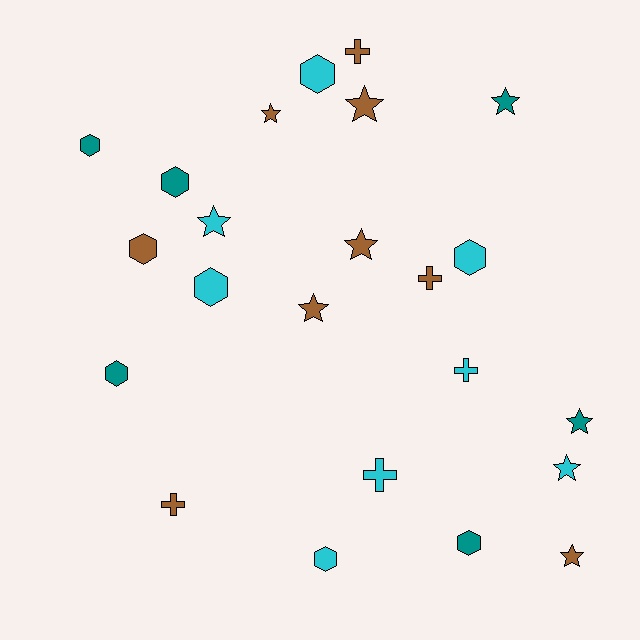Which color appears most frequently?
Brown, with 9 objects.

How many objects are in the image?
There are 23 objects.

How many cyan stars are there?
There are 2 cyan stars.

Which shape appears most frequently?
Star, with 9 objects.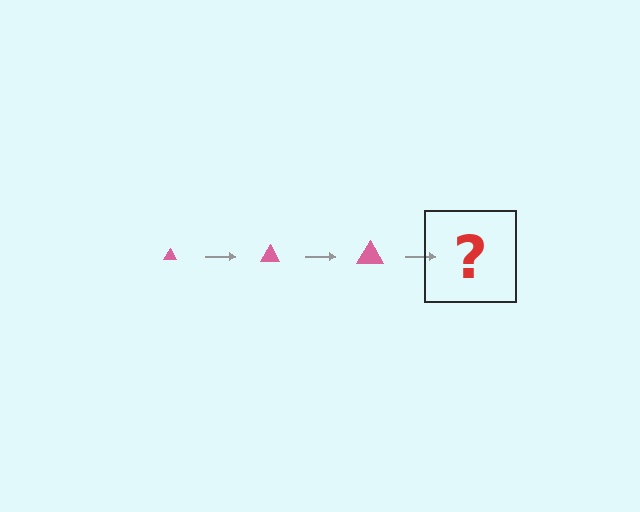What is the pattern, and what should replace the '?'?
The pattern is that the triangle gets progressively larger each step. The '?' should be a pink triangle, larger than the previous one.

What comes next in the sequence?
The next element should be a pink triangle, larger than the previous one.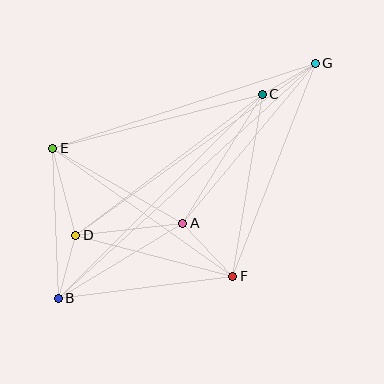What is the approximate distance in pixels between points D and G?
The distance between D and G is approximately 295 pixels.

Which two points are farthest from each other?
Points B and G are farthest from each other.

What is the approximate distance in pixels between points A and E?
The distance between A and E is approximately 150 pixels.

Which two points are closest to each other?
Points C and G are closest to each other.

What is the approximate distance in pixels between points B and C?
The distance between B and C is approximately 288 pixels.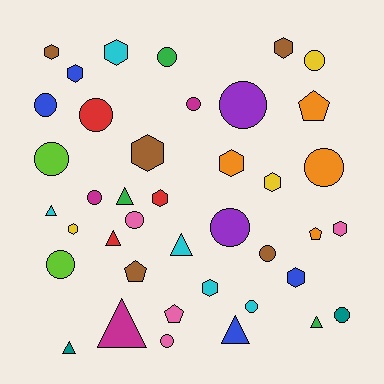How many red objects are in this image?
There are 3 red objects.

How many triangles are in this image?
There are 8 triangles.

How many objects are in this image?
There are 40 objects.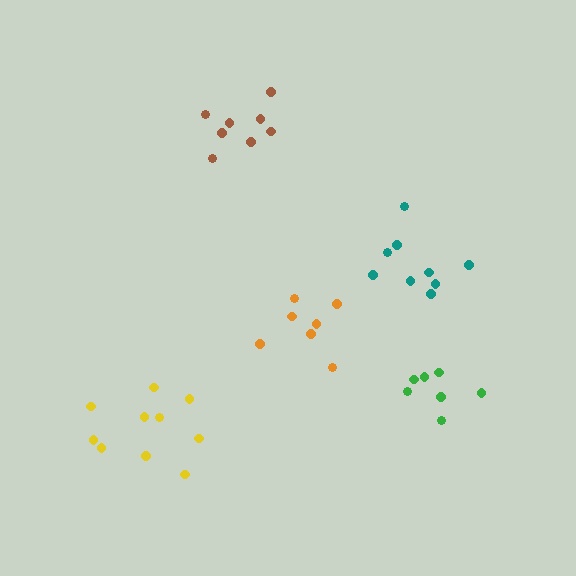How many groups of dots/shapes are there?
There are 5 groups.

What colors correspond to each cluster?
The clusters are colored: yellow, orange, brown, teal, green.